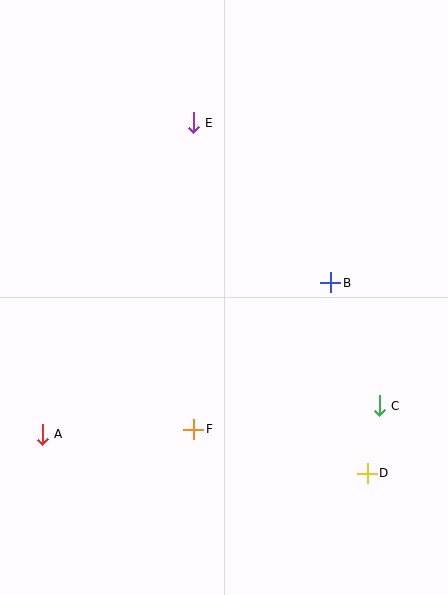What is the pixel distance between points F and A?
The distance between F and A is 152 pixels.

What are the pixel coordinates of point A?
Point A is at (42, 434).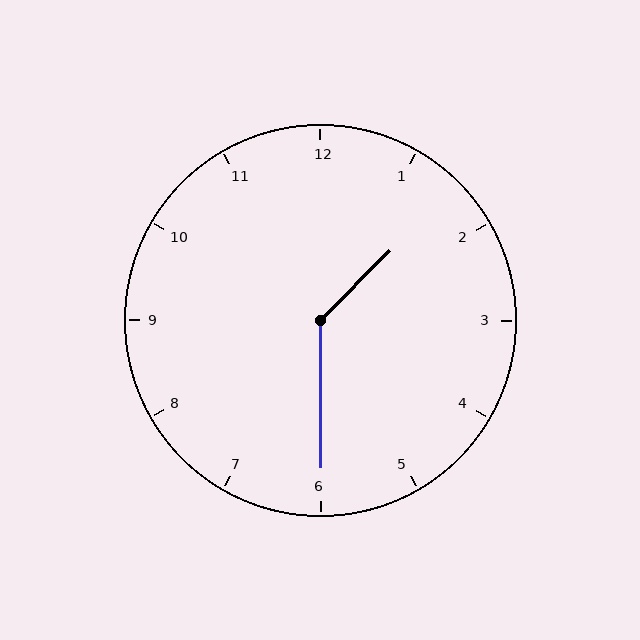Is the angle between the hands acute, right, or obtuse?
It is obtuse.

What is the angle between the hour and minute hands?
Approximately 135 degrees.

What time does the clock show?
1:30.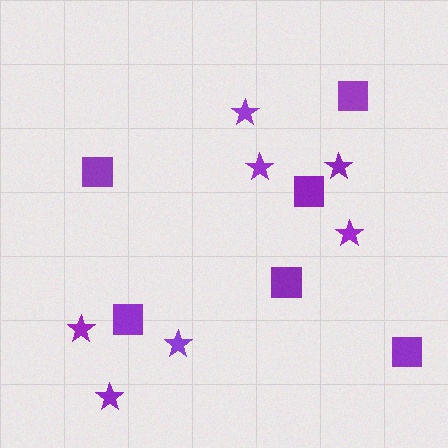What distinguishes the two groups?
There are 2 groups: one group of squares (6) and one group of stars (7).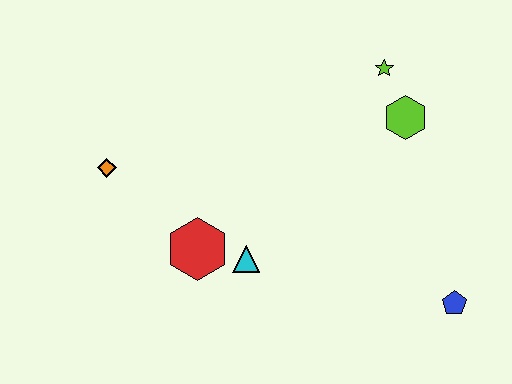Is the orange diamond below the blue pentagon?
No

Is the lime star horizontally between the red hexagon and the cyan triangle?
No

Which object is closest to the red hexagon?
The cyan triangle is closest to the red hexagon.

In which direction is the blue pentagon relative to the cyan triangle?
The blue pentagon is to the right of the cyan triangle.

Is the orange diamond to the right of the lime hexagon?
No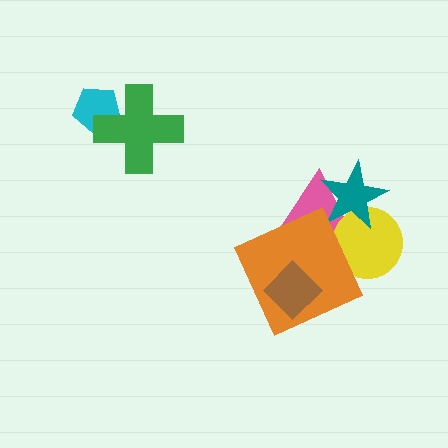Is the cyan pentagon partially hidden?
Yes, it is partially covered by another shape.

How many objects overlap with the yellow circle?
3 objects overlap with the yellow circle.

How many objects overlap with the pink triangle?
3 objects overlap with the pink triangle.